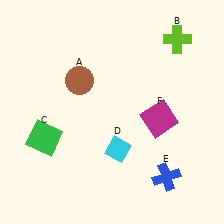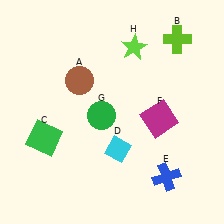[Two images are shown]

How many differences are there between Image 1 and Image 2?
There are 2 differences between the two images.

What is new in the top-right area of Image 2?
A lime star (H) was added in the top-right area of Image 2.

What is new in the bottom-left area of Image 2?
A green circle (G) was added in the bottom-left area of Image 2.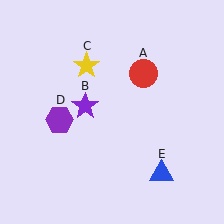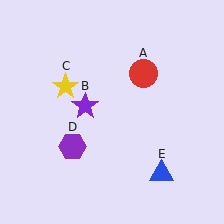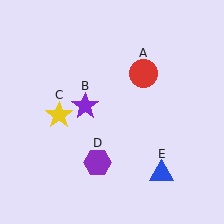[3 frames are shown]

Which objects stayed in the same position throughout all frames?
Red circle (object A) and purple star (object B) and blue triangle (object E) remained stationary.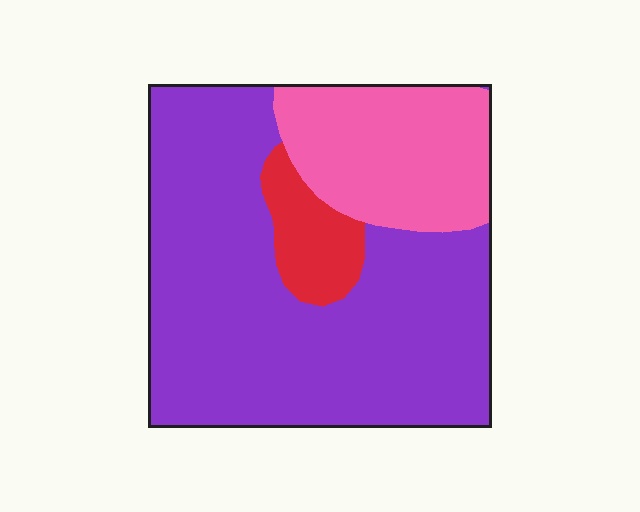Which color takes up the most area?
Purple, at roughly 70%.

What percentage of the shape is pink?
Pink takes up about one quarter (1/4) of the shape.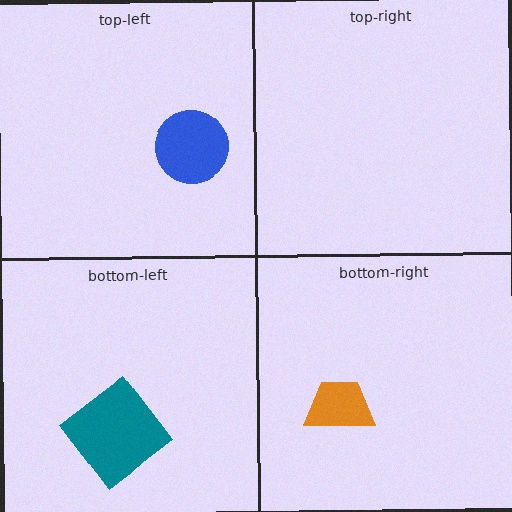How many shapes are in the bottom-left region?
1.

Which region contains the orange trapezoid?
The bottom-right region.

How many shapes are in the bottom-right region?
1.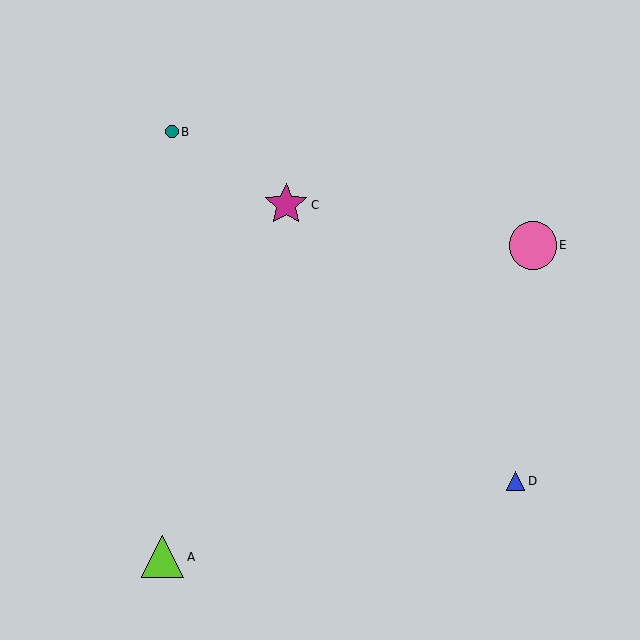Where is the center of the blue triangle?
The center of the blue triangle is at (515, 481).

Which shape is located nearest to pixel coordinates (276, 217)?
The magenta star (labeled C) at (286, 205) is nearest to that location.